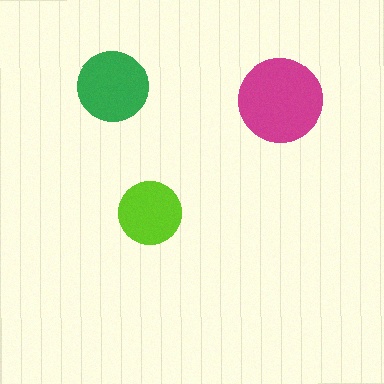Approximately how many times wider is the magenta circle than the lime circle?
About 1.5 times wider.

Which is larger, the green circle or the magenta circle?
The magenta one.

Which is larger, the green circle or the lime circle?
The green one.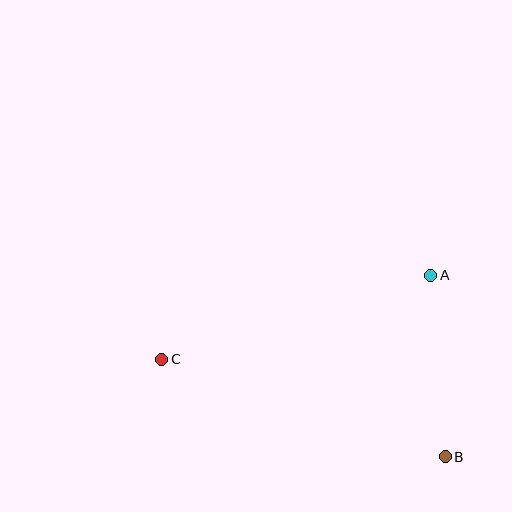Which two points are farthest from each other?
Points B and C are farthest from each other.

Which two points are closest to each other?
Points A and B are closest to each other.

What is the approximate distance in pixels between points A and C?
The distance between A and C is approximately 282 pixels.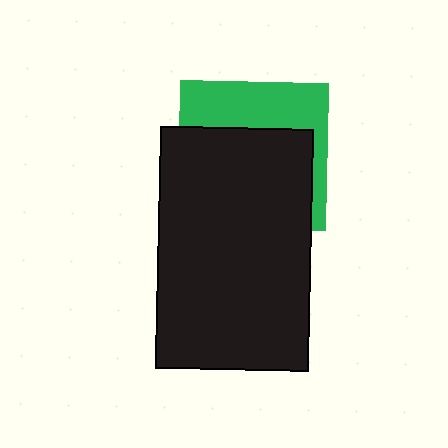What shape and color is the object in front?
The object in front is a black rectangle.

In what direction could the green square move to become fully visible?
The green square could move up. That would shift it out from behind the black rectangle entirely.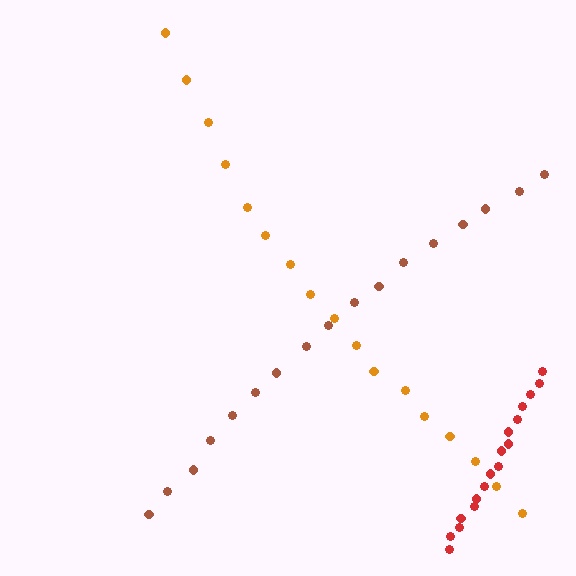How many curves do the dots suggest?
There are 3 distinct paths.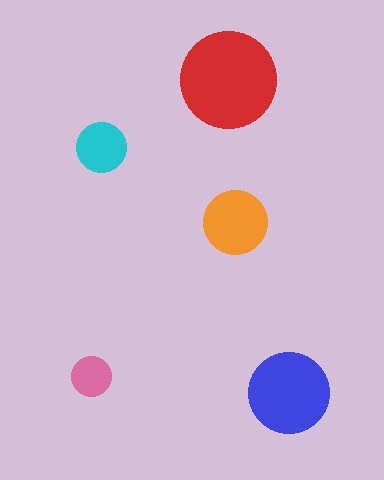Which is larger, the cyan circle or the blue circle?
The blue one.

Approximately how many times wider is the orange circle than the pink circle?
About 1.5 times wider.